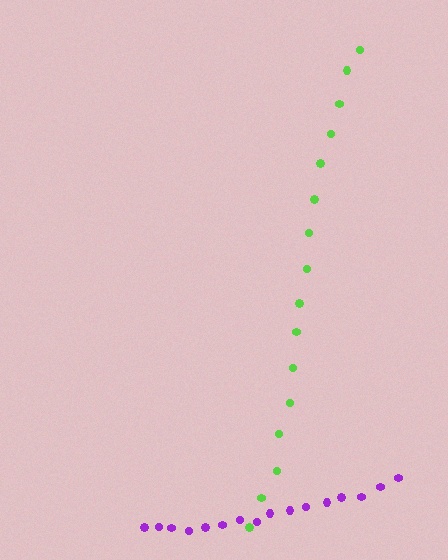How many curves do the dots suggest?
There are 2 distinct paths.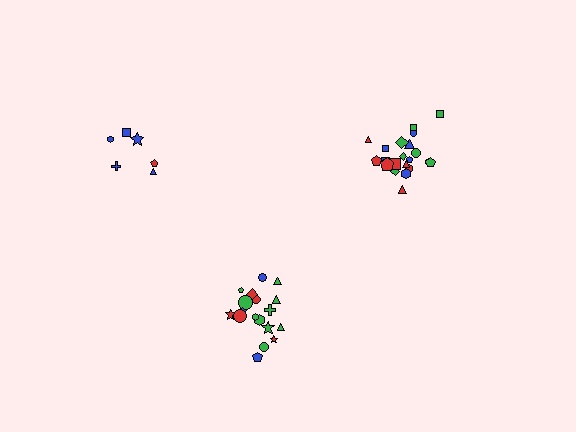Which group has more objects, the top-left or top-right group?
The top-right group.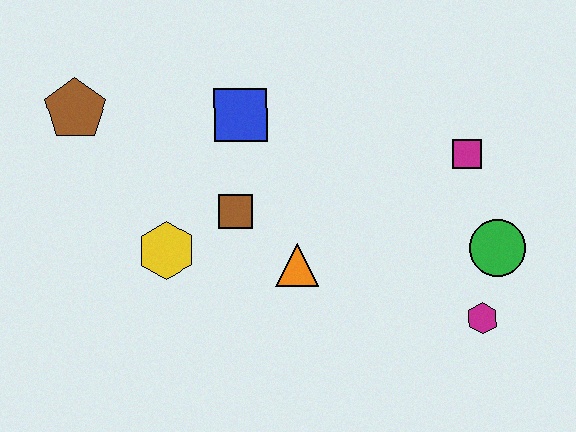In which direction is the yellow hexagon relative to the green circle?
The yellow hexagon is to the left of the green circle.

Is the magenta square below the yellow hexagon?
No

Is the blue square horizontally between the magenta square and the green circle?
No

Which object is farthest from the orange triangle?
The brown pentagon is farthest from the orange triangle.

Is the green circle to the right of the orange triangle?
Yes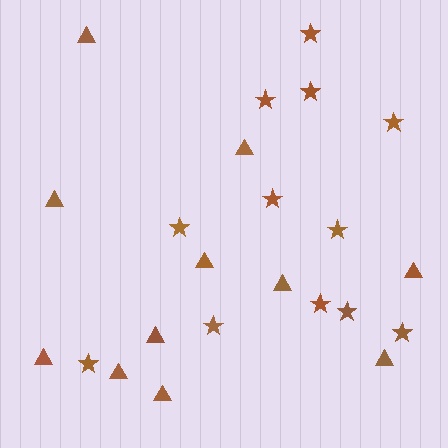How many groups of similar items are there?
There are 2 groups: one group of stars (12) and one group of triangles (11).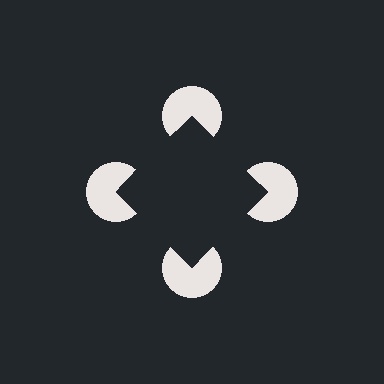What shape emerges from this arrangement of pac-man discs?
An illusory square — its edges are inferred from the aligned wedge cuts in the pac-man discs, not physically drawn.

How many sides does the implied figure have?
4 sides.